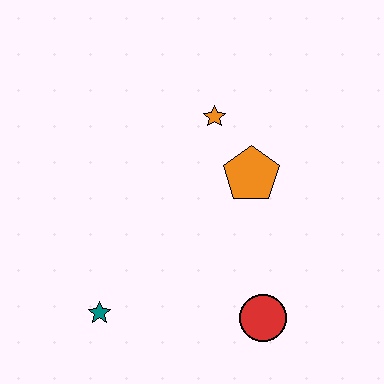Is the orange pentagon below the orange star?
Yes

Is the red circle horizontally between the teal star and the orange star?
No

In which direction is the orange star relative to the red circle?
The orange star is above the red circle.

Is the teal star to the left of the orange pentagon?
Yes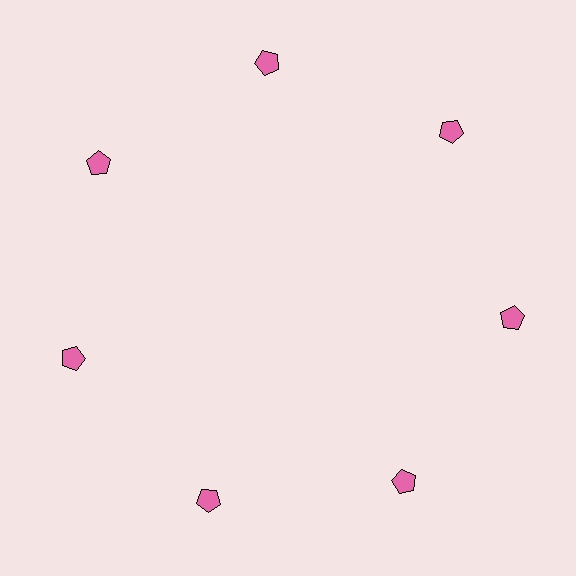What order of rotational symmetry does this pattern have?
This pattern has 7-fold rotational symmetry.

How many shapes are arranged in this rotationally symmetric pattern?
There are 7 shapes, arranged in 7 groups of 1.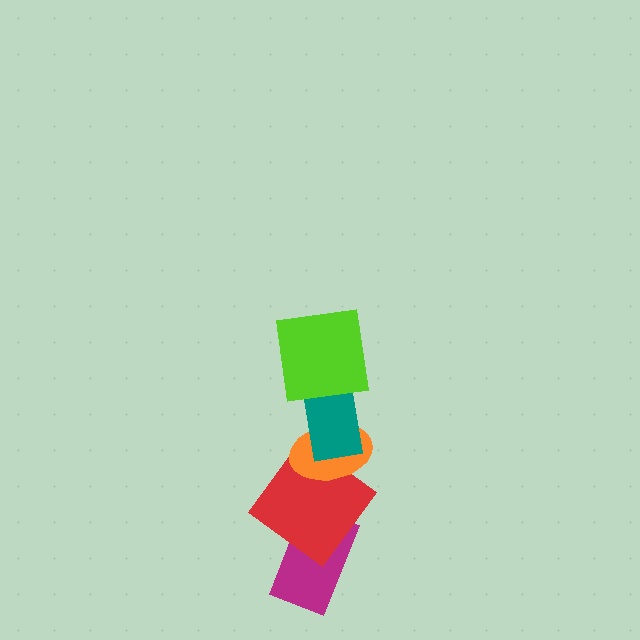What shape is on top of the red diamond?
The orange ellipse is on top of the red diamond.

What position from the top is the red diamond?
The red diamond is 4th from the top.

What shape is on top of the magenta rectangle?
The red diamond is on top of the magenta rectangle.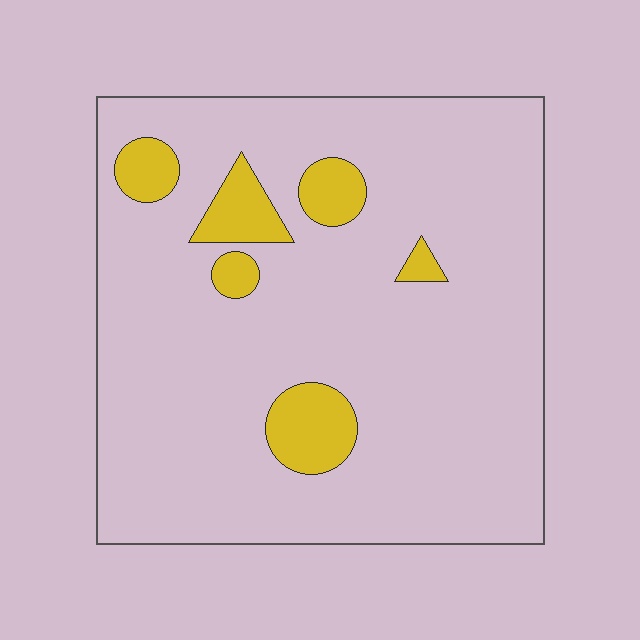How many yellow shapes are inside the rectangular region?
6.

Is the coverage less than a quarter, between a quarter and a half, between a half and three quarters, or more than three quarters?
Less than a quarter.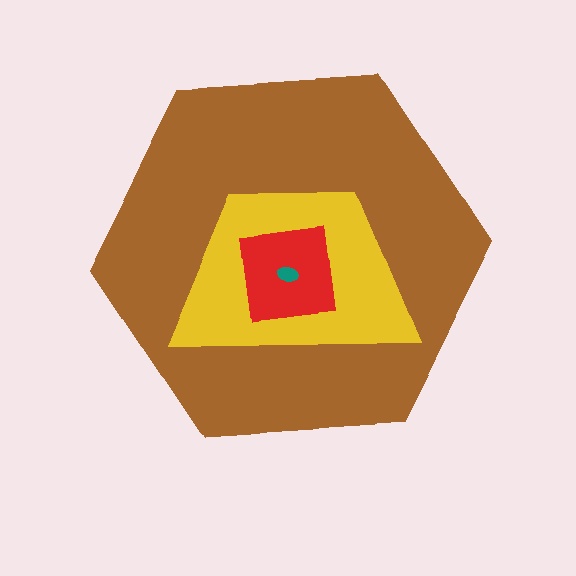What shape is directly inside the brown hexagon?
The yellow trapezoid.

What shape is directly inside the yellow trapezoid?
The red square.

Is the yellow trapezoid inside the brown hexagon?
Yes.